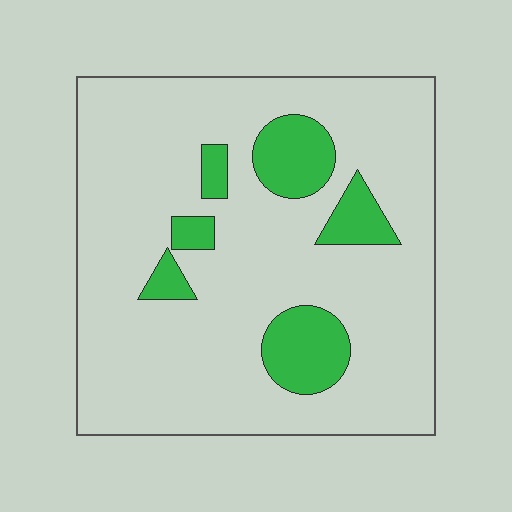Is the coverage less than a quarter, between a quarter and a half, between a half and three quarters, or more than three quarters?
Less than a quarter.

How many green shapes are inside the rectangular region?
6.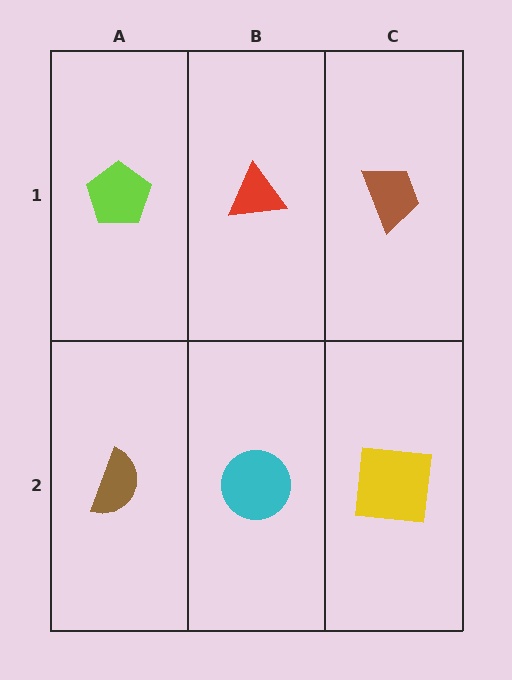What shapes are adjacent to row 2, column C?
A brown trapezoid (row 1, column C), a cyan circle (row 2, column B).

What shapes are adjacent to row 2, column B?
A red triangle (row 1, column B), a brown semicircle (row 2, column A), a yellow square (row 2, column C).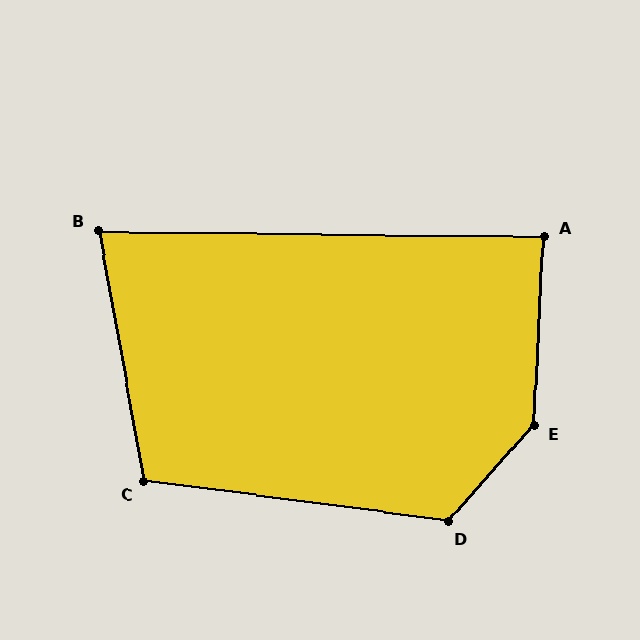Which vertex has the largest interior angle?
E, at approximately 141 degrees.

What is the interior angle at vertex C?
Approximately 108 degrees (obtuse).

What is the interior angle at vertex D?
Approximately 124 degrees (obtuse).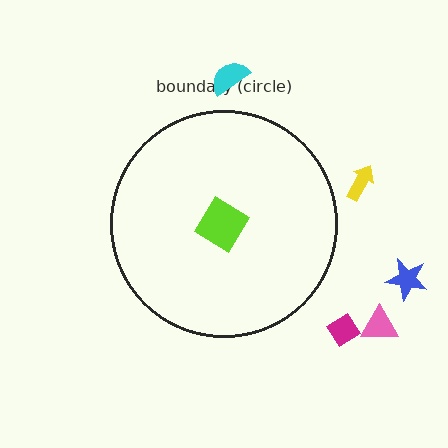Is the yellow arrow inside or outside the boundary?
Outside.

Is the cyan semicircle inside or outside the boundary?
Outside.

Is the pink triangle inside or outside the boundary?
Outside.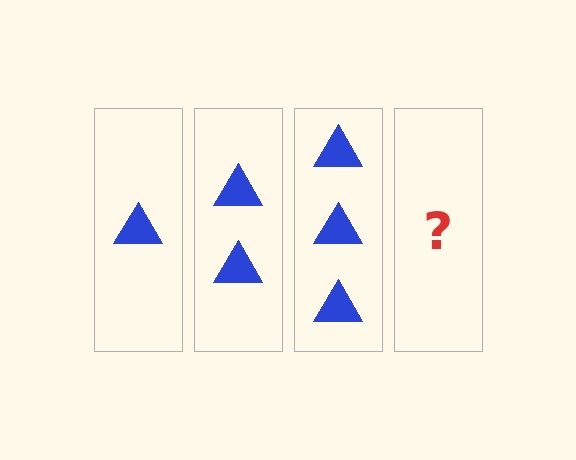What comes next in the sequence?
The next element should be 4 triangles.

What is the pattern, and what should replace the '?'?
The pattern is that each step adds one more triangle. The '?' should be 4 triangles.